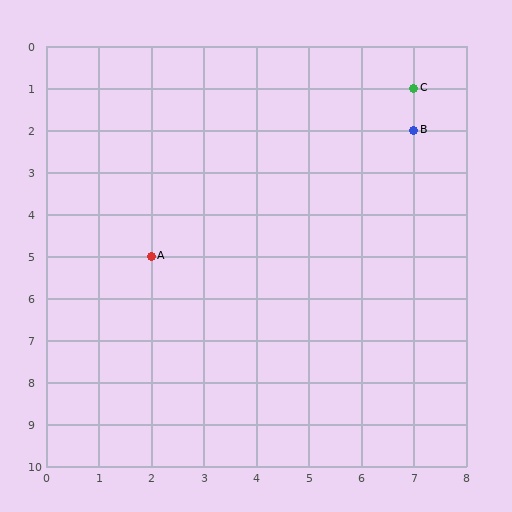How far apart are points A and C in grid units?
Points A and C are 5 columns and 4 rows apart (about 6.4 grid units diagonally).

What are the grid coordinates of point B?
Point B is at grid coordinates (7, 2).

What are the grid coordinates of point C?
Point C is at grid coordinates (7, 1).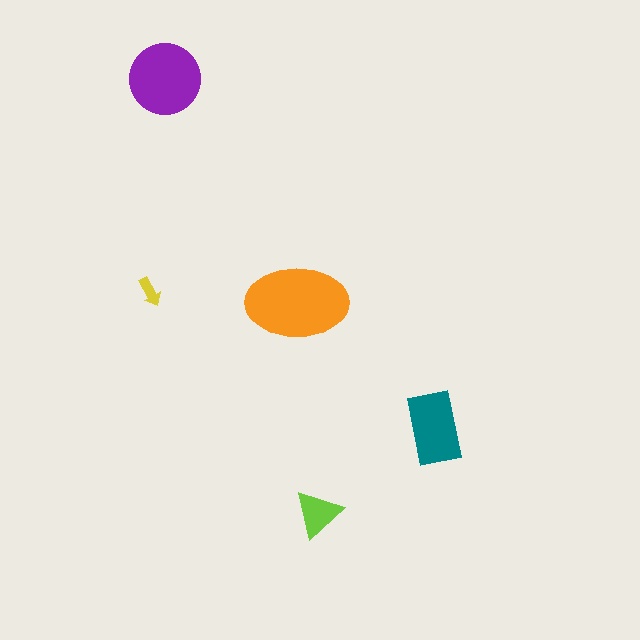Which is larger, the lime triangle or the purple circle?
The purple circle.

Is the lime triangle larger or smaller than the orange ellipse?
Smaller.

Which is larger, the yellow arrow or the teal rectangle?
The teal rectangle.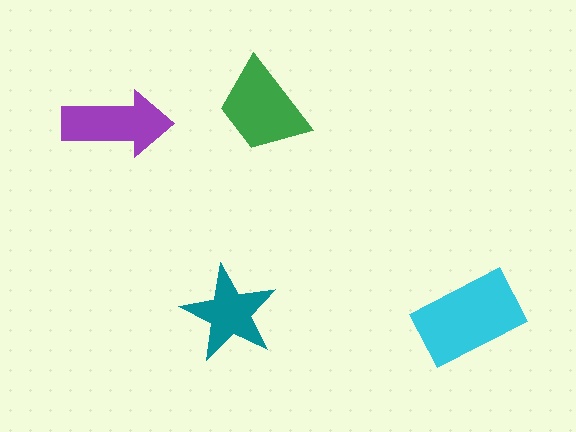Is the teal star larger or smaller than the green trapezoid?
Smaller.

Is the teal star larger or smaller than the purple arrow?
Smaller.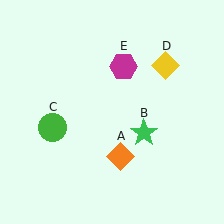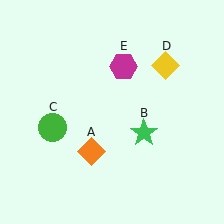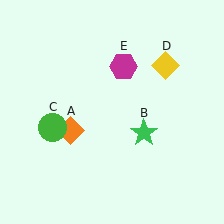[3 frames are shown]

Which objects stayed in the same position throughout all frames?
Green star (object B) and green circle (object C) and yellow diamond (object D) and magenta hexagon (object E) remained stationary.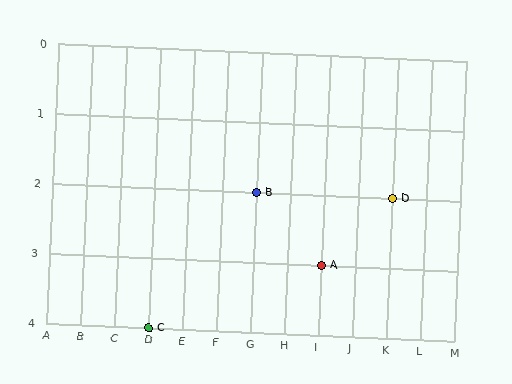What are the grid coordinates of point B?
Point B is at grid coordinates (G, 2).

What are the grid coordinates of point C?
Point C is at grid coordinates (D, 4).